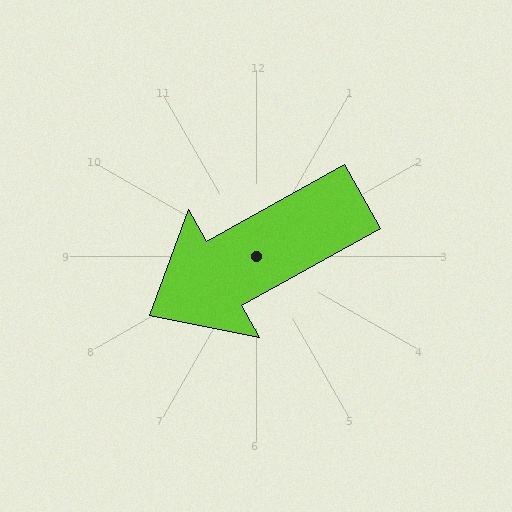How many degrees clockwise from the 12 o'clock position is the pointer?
Approximately 241 degrees.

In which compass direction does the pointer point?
Southwest.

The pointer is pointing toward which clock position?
Roughly 8 o'clock.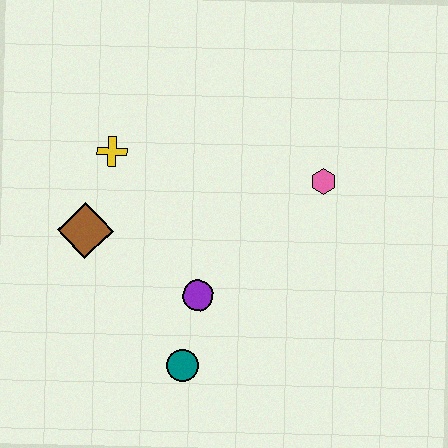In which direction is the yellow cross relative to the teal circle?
The yellow cross is above the teal circle.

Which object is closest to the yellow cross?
The brown diamond is closest to the yellow cross.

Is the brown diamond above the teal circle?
Yes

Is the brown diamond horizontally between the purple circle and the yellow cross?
No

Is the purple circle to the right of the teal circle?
Yes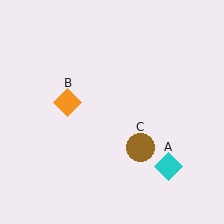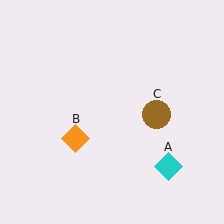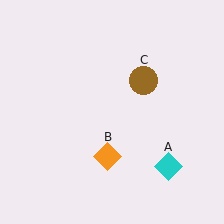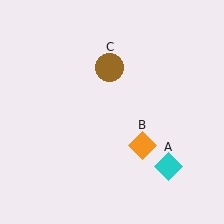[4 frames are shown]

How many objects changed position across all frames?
2 objects changed position: orange diamond (object B), brown circle (object C).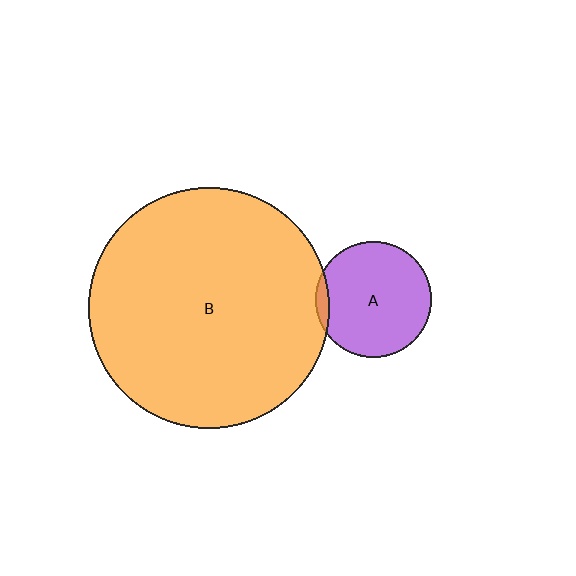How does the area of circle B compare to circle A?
Approximately 4.3 times.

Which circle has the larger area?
Circle B (orange).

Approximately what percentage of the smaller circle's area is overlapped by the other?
Approximately 5%.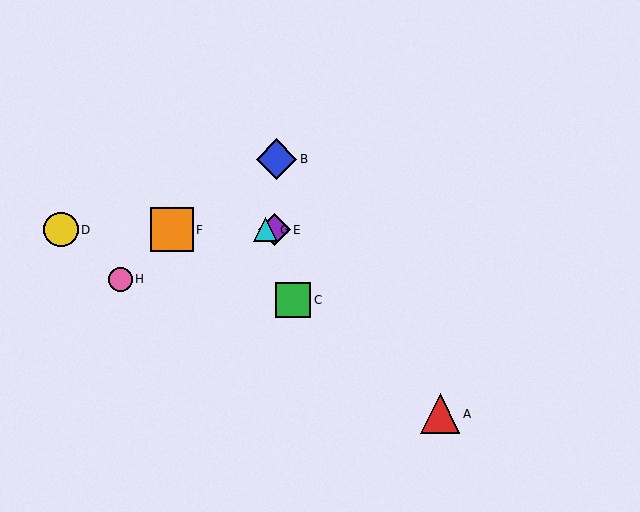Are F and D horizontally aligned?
Yes, both are at y≈230.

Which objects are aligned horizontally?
Objects D, E, F, G are aligned horizontally.